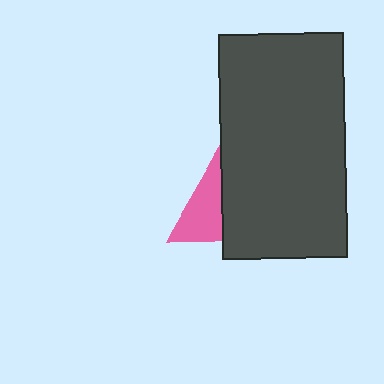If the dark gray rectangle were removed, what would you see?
You would see the complete pink triangle.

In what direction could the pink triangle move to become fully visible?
The pink triangle could move left. That would shift it out from behind the dark gray rectangle entirely.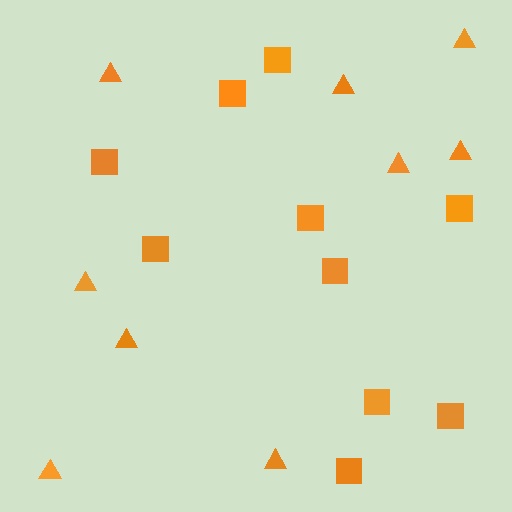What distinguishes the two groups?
There are 2 groups: one group of squares (10) and one group of triangles (9).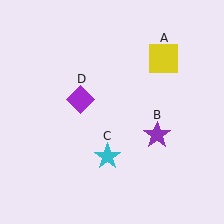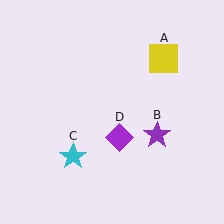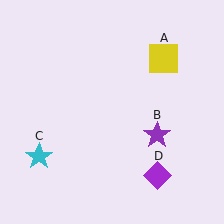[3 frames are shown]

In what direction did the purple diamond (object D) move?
The purple diamond (object D) moved down and to the right.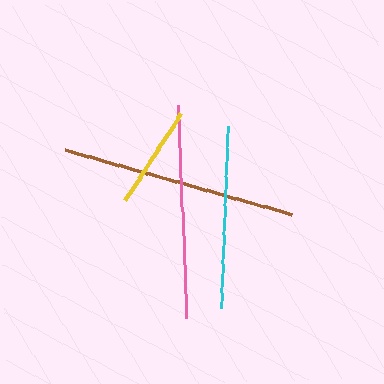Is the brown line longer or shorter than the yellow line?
The brown line is longer than the yellow line.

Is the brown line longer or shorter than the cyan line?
The brown line is longer than the cyan line.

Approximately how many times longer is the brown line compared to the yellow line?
The brown line is approximately 2.3 times the length of the yellow line.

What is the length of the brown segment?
The brown segment is approximately 236 pixels long.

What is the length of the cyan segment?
The cyan segment is approximately 183 pixels long.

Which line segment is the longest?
The brown line is the longest at approximately 236 pixels.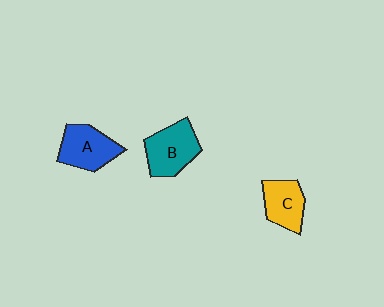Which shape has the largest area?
Shape B (teal).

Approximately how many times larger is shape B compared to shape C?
Approximately 1.3 times.